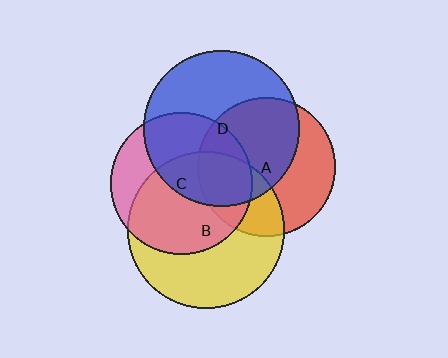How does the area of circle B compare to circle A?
Approximately 1.3 times.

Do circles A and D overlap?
Yes.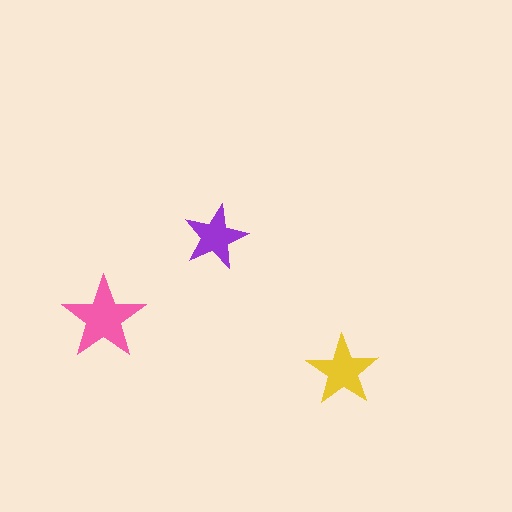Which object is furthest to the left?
The pink star is leftmost.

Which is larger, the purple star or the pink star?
The pink one.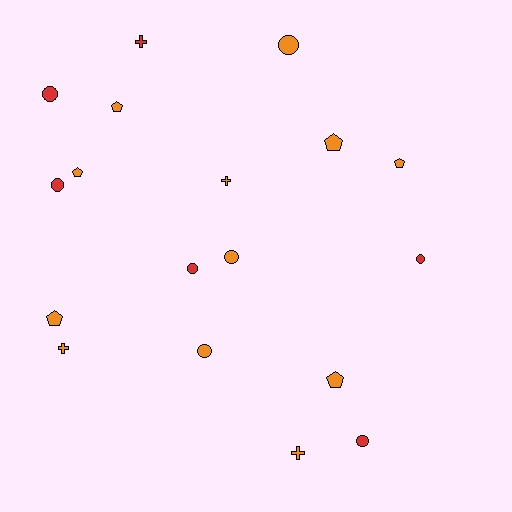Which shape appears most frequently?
Circle, with 8 objects.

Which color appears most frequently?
Orange, with 12 objects.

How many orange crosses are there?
There are 3 orange crosses.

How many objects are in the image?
There are 18 objects.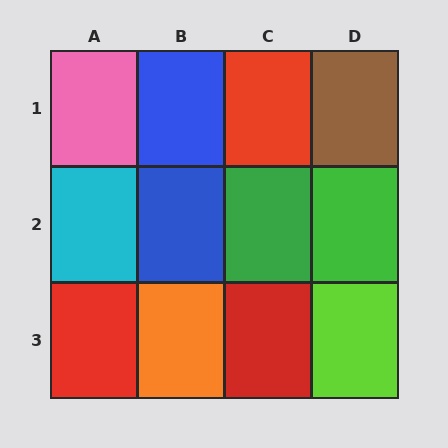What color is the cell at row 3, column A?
Red.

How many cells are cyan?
1 cell is cyan.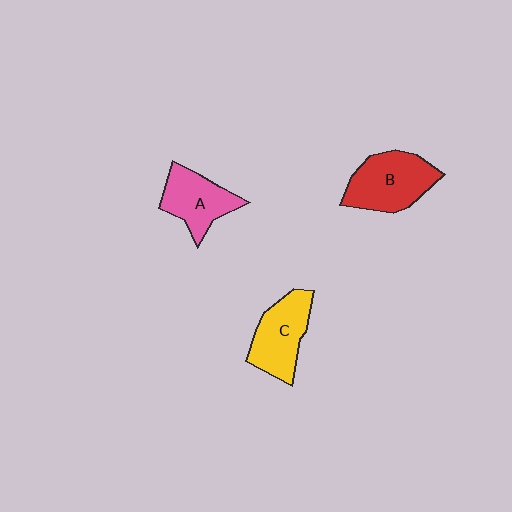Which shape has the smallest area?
Shape A (pink).